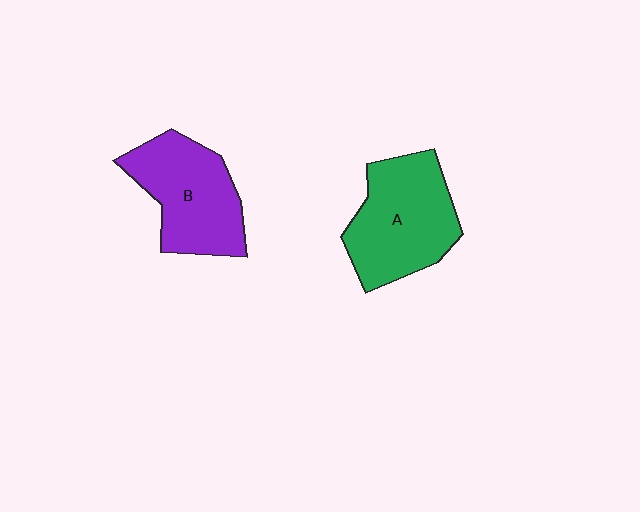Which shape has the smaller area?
Shape B (purple).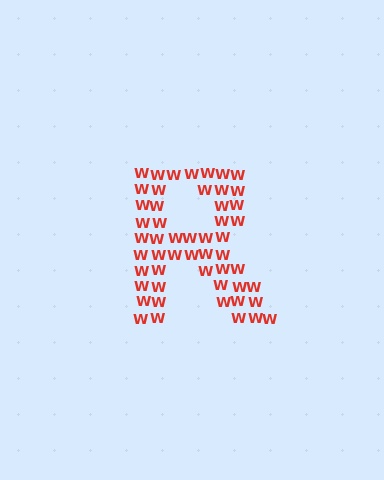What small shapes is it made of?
It is made of small letter W's.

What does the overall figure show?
The overall figure shows the letter R.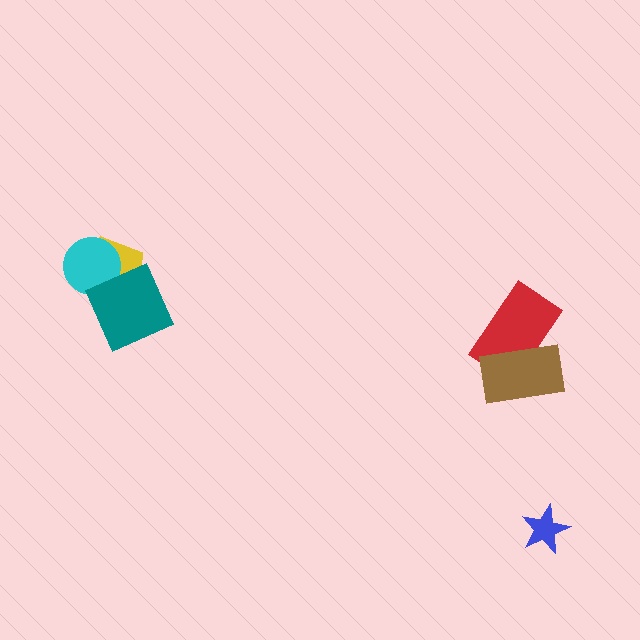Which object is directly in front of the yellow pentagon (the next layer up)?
The cyan circle is directly in front of the yellow pentagon.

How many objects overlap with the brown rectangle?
1 object overlaps with the brown rectangle.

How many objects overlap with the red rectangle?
1 object overlaps with the red rectangle.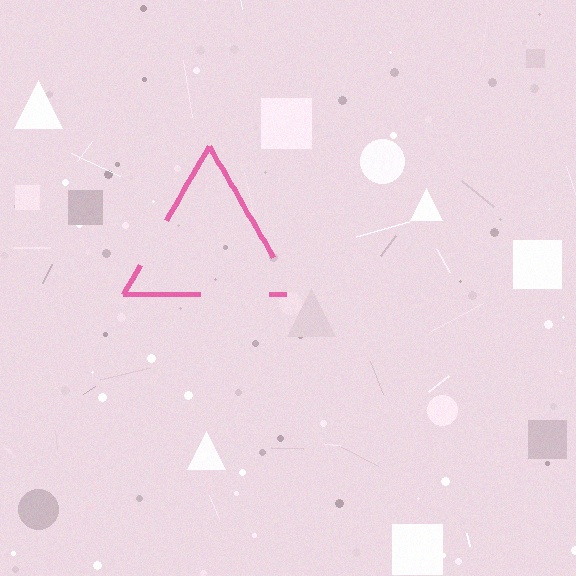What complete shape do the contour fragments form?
The contour fragments form a triangle.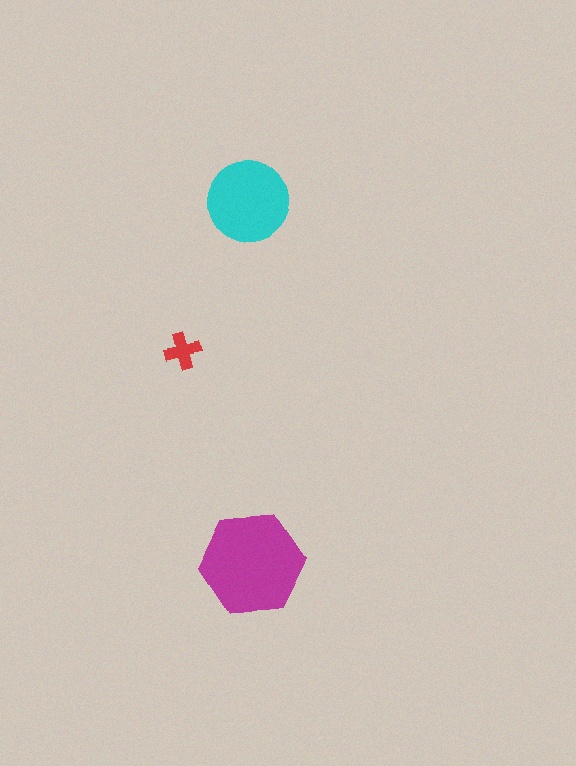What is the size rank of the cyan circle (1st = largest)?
2nd.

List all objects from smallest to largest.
The red cross, the cyan circle, the magenta hexagon.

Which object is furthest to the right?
The cyan circle is rightmost.